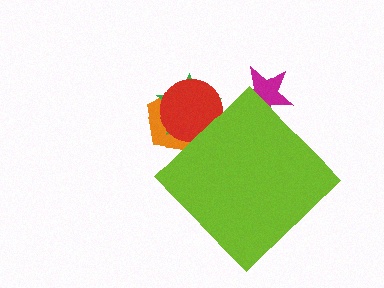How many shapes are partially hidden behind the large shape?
4 shapes are partially hidden.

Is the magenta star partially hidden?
Yes, the magenta star is partially hidden behind the lime diamond.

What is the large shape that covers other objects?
A lime diamond.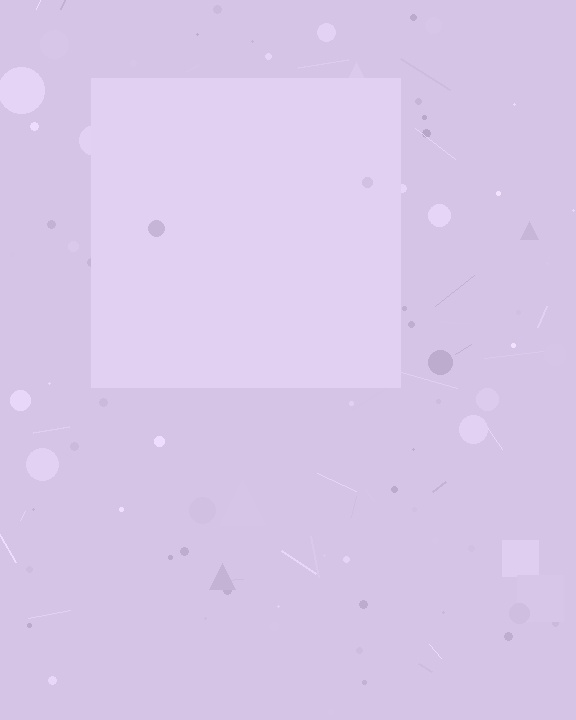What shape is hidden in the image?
A square is hidden in the image.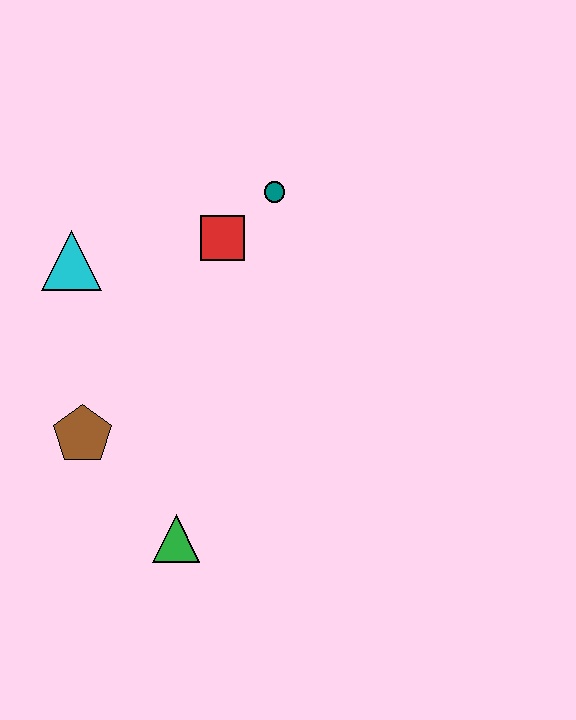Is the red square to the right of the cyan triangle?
Yes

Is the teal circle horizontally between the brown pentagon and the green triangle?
No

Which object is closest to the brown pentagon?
The green triangle is closest to the brown pentagon.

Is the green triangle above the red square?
No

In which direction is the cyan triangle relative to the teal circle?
The cyan triangle is to the left of the teal circle.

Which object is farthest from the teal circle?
The green triangle is farthest from the teal circle.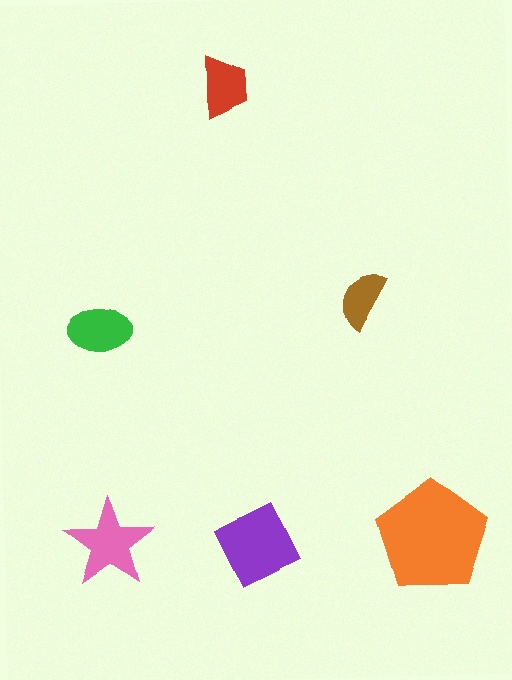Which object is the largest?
The orange pentagon.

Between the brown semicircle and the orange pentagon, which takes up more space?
The orange pentagon.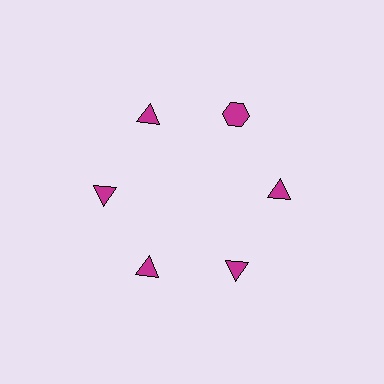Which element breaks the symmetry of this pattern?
The magenta hexagon at roughly the 1 o'clock position breaks the symmetry. All other shapes are magenta triangles.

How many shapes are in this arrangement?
There are 6 shapes arranged in a ring pattern.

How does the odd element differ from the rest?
It has a different shape: hexagon instead of triangle.